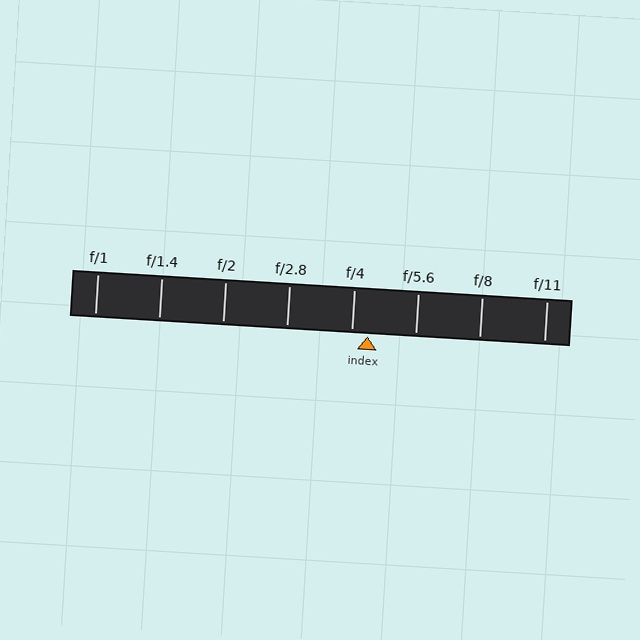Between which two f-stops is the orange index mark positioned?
The index mark is between f/4 and f/5.6.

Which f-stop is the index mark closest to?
The index mark is closest to f/4.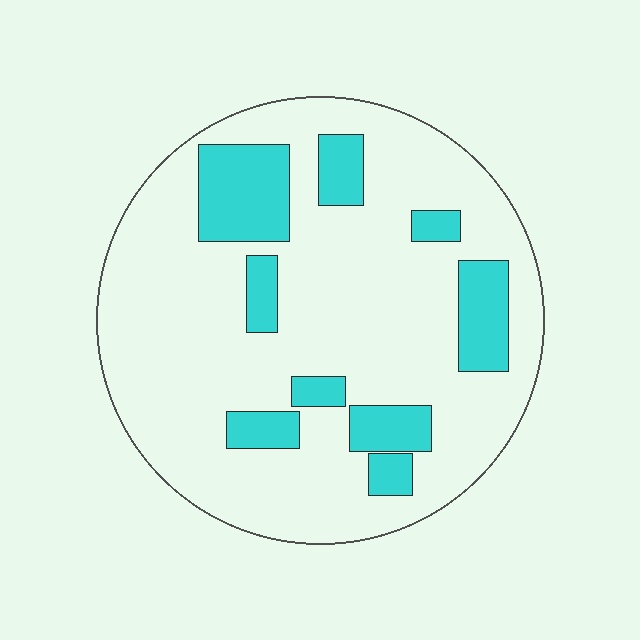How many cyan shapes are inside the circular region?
9.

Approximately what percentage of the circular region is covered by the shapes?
Approximately 20%.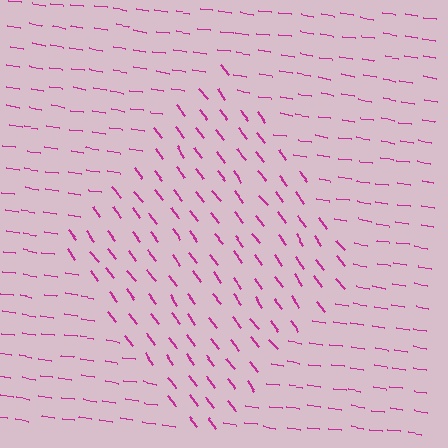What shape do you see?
I see a diamond.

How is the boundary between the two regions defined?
The boundary is defined purely by a change in line orientation (approximately 45 degrees difference). All lines are the same color and thickness.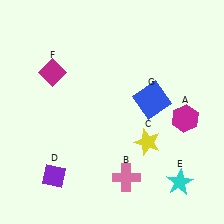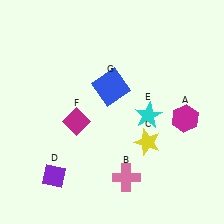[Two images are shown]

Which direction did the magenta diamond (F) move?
The magenta diamond (F) moved down.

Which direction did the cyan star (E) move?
The cyan star (E) moved up.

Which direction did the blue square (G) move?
The blue square (G) moved left.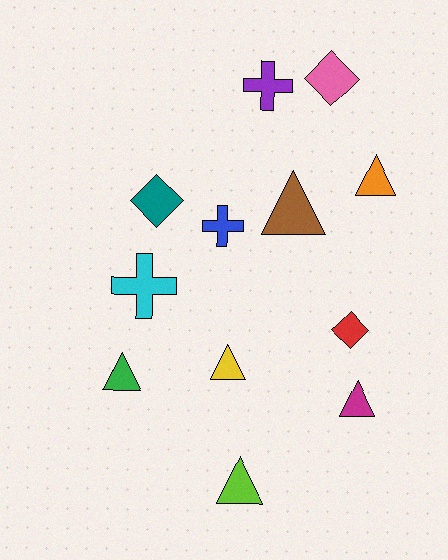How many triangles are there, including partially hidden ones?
There are 6 triangles.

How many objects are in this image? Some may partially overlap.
There are 12 objects.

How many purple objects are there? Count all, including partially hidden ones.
There is 1 purple object.